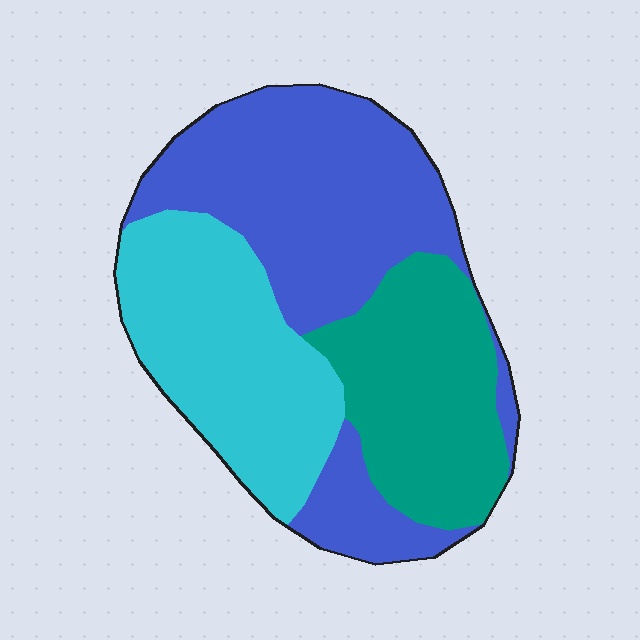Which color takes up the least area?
Teal, at roughly 25%.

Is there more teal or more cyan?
Cyan.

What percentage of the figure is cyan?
Cyan covers 30% of the figure.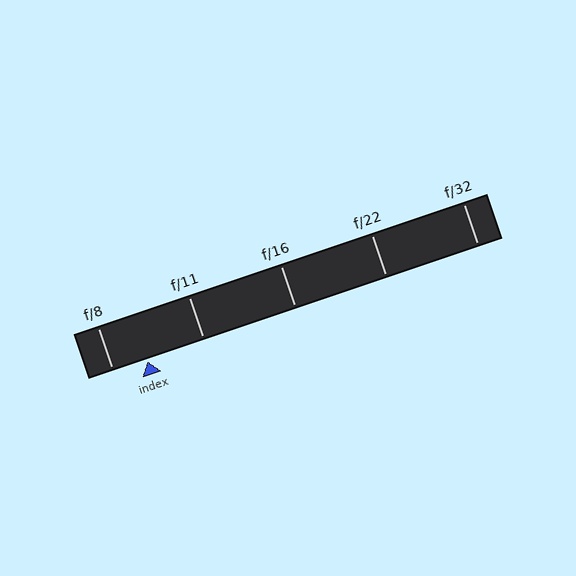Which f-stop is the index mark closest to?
The index mark is closest to f/8.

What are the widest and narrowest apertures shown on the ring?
The widest aperture shown is f/8 and the narrowest is f/32.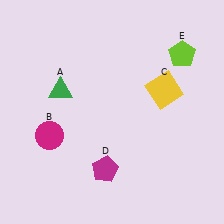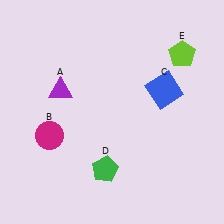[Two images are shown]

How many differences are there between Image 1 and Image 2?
There are 3 differences between the two images.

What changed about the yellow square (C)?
In Image 1, C is yellow. In Image 2, it changed to blue.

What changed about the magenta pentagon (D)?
In Image 1, D is magenta. In Image 2, it changed to green.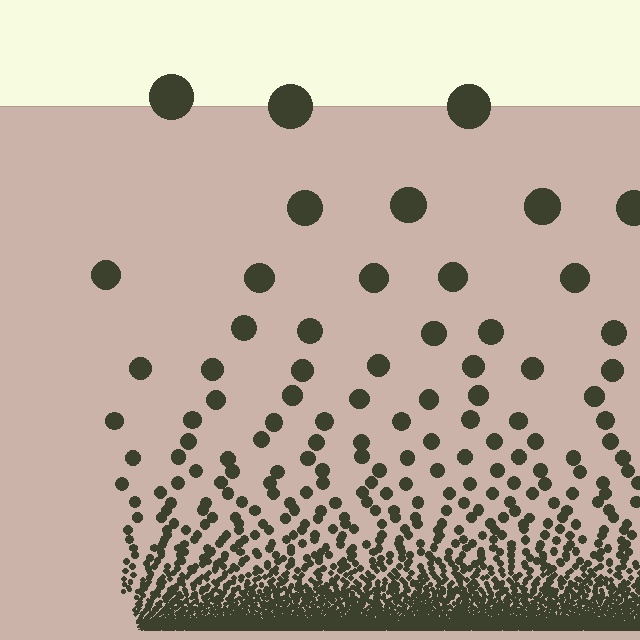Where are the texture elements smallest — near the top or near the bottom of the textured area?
Near the bottom.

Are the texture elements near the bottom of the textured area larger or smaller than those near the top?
Smaller. The gradient is inverted — elements near the bottom are smaller and denser.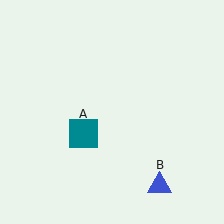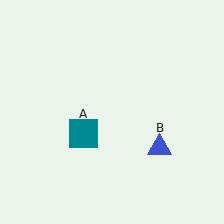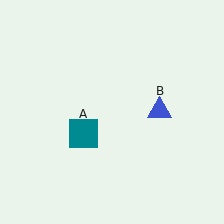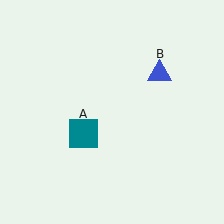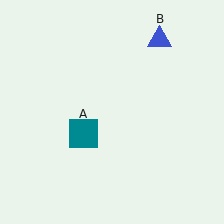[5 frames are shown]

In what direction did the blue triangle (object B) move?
The blue triangle (object B) moved up.